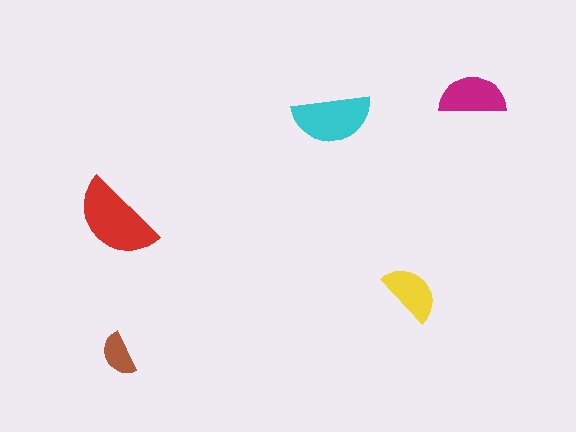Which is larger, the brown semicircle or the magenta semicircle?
The magenta one.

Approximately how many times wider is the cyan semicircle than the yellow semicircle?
About 1.5 times wider.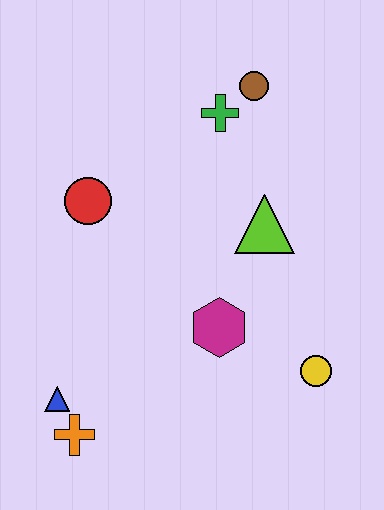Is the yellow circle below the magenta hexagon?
Yes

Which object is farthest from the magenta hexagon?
The brown circle is farthest from the magenta hexagon.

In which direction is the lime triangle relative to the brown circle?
The lime triangle is below the brown circle.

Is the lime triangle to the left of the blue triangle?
No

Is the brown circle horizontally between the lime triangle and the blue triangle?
Yes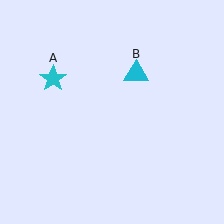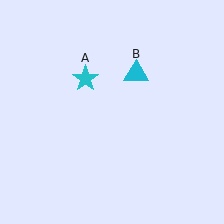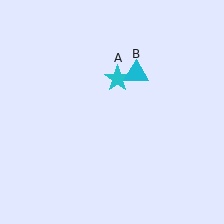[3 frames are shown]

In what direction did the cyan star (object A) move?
The cyan star (object A) moved right.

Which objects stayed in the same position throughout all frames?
Cyan triangle (object B) remained stationary.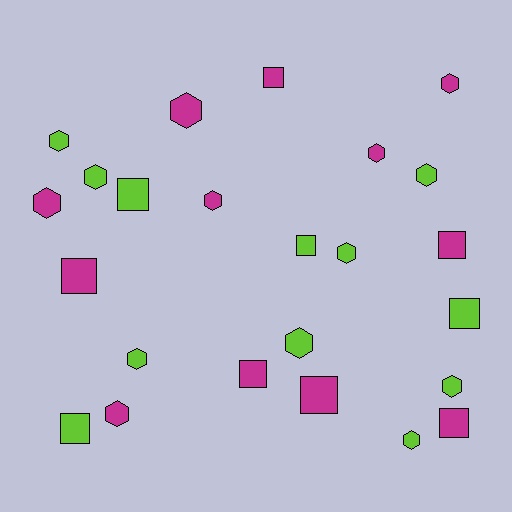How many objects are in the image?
There are 24 objects.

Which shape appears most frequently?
Hexagon, with 14 objects.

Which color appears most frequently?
Lime, with 12 objects.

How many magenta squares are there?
There are 6 magenta squares.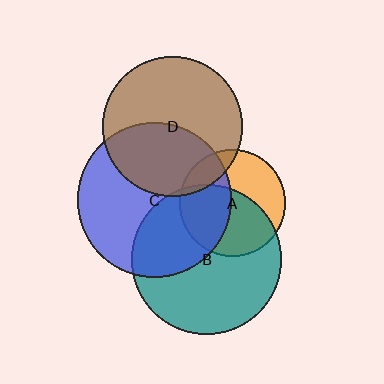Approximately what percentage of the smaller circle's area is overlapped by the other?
Approximately 15%.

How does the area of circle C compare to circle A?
Approximately 2.1 times.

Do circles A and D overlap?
Yes.